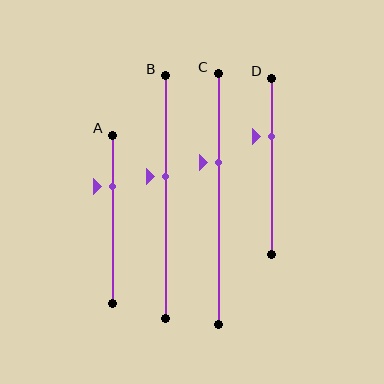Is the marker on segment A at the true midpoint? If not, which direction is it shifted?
No, the marker on segment A is shifted upward by about 20% of the segment length.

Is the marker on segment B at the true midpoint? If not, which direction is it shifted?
No, the marker on segment B is shifted upward by about 9% of the segment length.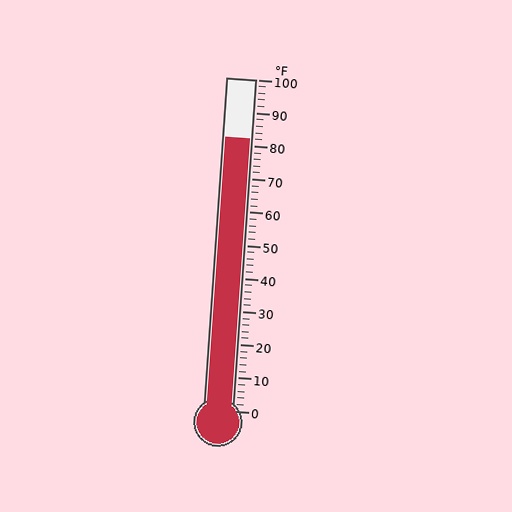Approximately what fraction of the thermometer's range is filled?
The thermometer is filled to approximately 80% of its range.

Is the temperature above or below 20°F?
The temperature is above 20°F.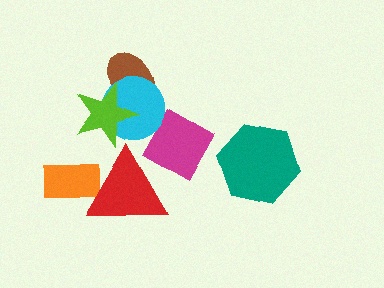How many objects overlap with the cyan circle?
3 objects overlap with the cyan circle.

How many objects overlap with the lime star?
2 objects overlap with the lime star.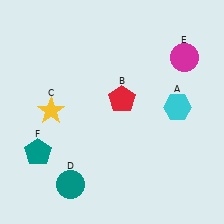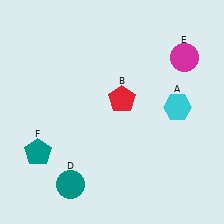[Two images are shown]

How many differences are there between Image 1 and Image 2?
There is 1 difference between the two images.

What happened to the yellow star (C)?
The yellow star (C) was removed in Image 2. It was in the top-left area of Image 1.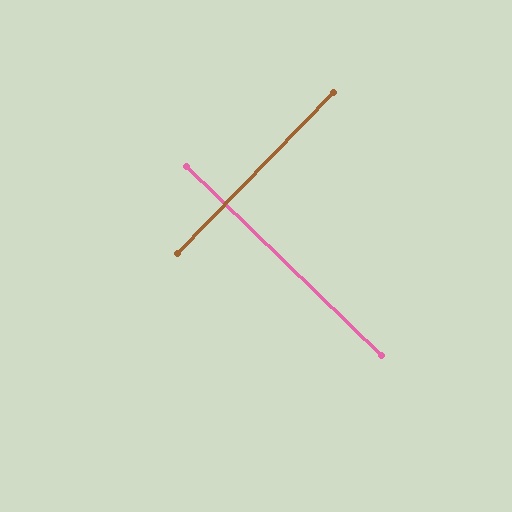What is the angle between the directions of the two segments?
Approximately 90 degrees.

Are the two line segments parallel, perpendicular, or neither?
Perpendicular — they meet at approximately 90°.